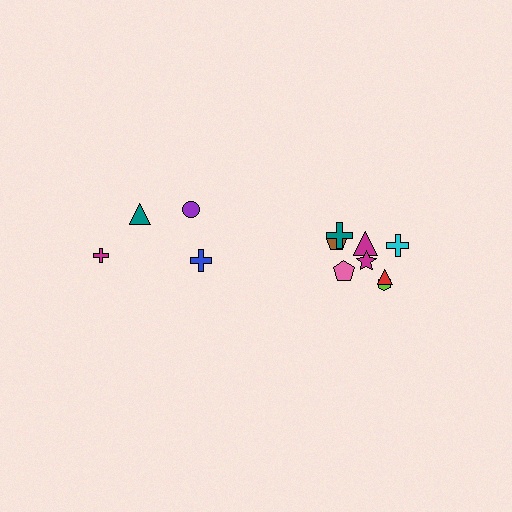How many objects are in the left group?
There are 4 objects.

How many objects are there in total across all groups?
There are 12 objects.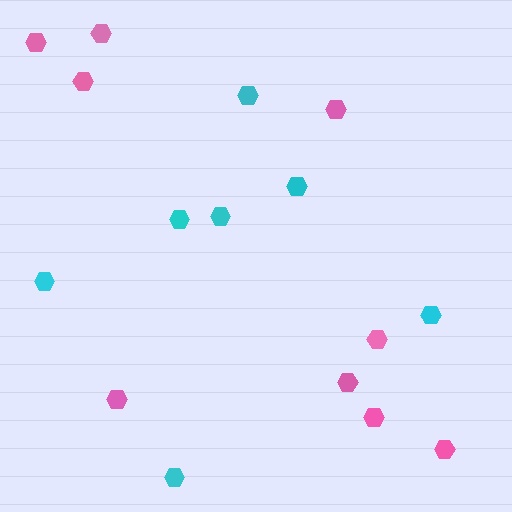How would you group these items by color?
There are 2 groups: one group of pink hexagons (9) and one group of cyan hexagons (7).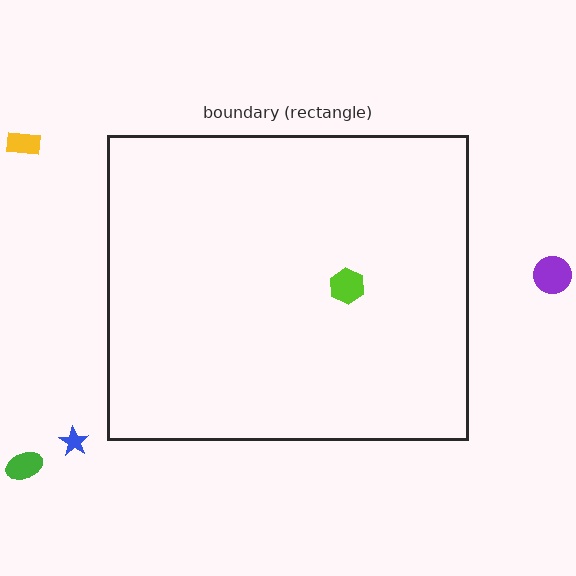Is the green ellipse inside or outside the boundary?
Outside.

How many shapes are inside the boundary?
1 inside, 4 outside.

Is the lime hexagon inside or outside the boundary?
Inside.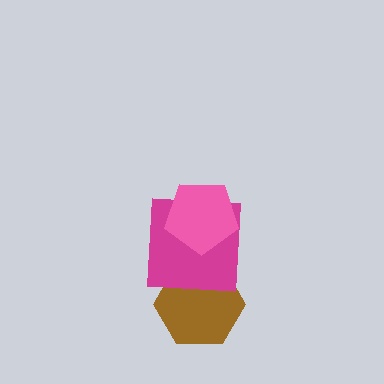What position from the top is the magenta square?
The magenta square is 2nd from the top.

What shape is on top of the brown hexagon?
The magenta square is on top of the brown hexagon.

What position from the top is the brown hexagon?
The brown hexagon is 3rd from the top.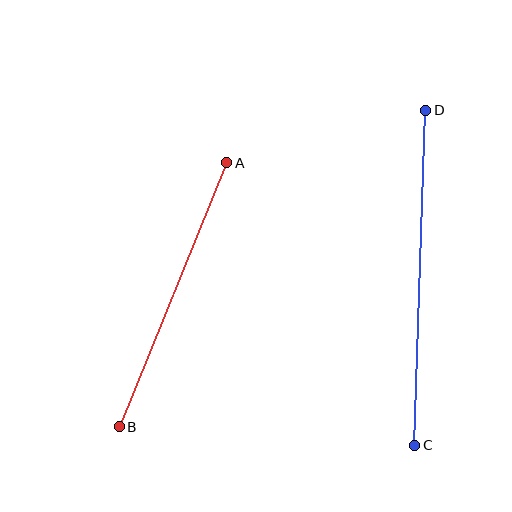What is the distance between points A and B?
The distance is approximately 285 pixels.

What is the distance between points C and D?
The distance is approximately 335 pixels.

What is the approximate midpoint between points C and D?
The midpoint is at approximately (420, 278) pixels.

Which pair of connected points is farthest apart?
Points C and D are farthest apart.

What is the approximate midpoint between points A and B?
The midpoint is at approximately (173, 295) pixels.